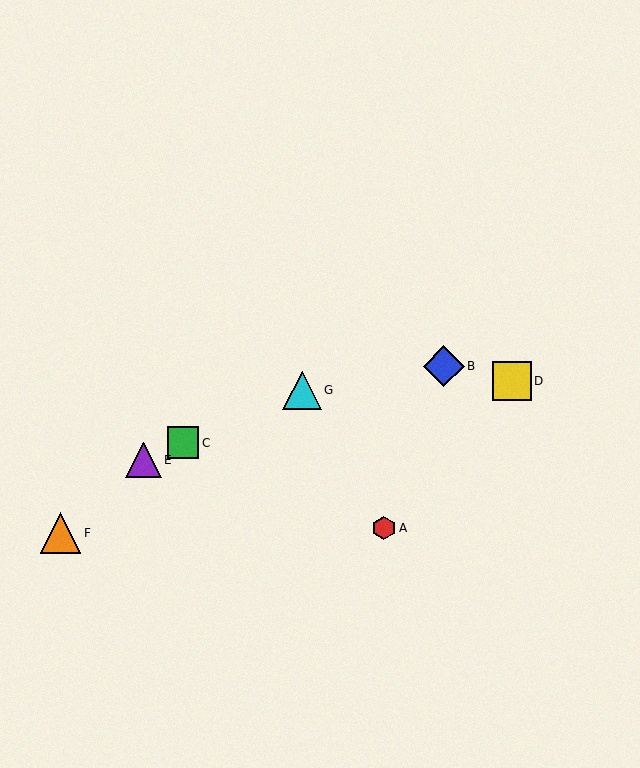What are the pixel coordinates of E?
Object E is at (144, 460).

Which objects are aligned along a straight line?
Objects C, E, G are aligned along a straight line.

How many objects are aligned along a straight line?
3 objects (C, E, G) are aligned along a straight line.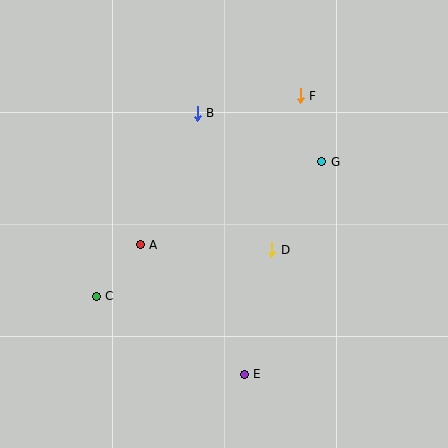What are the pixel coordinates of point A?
Point A is at (140, 245).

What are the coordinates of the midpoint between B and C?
The midpoint between B and C is at (147, 205).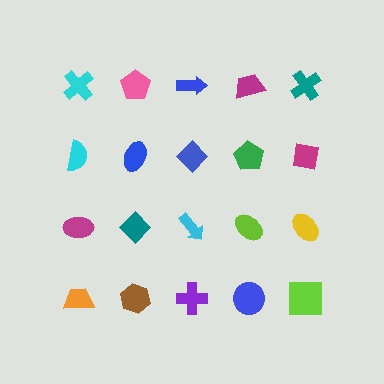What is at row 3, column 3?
A cyan arrow.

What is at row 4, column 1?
An orange trapezoid.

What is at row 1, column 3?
A blue arrow.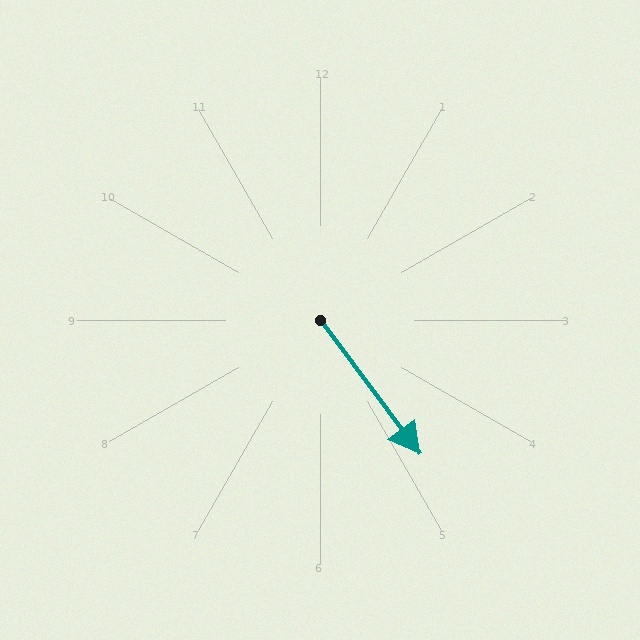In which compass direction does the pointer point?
Southeast.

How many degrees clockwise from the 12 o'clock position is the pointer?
Approximately 143 degrees.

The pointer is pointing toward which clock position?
Roughly 5 o'clock.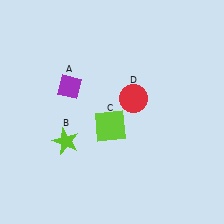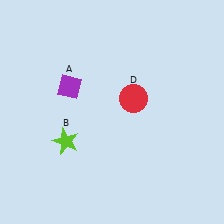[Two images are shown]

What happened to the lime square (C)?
The lime square (C) was removed in Image 2. It was in the bottom-left area of Image 1.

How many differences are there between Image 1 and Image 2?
There is 1 difference between the two images.